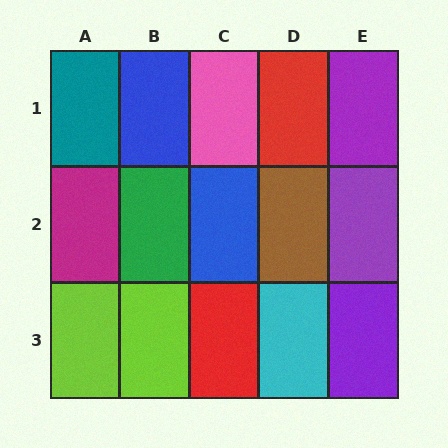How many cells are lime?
2 cells are lime.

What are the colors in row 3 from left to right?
Lime, lime, red, cyan, purple.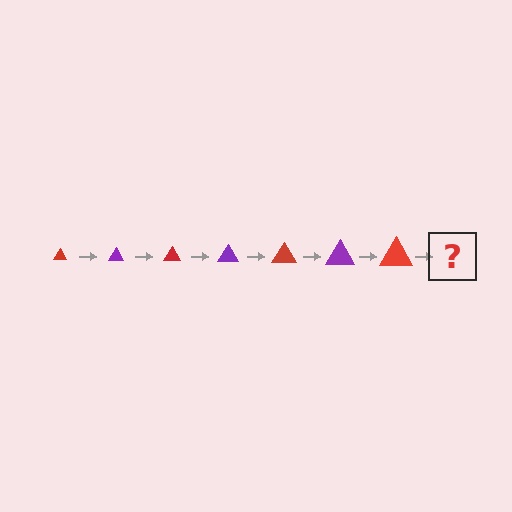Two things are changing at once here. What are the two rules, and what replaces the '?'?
The two rules are that the triangle grows larger each step and the color cycles through red and purple. The '?' should be a purple triangle, larger than the previous one.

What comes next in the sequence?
The next element should be a purple triangle, larger than the previous one.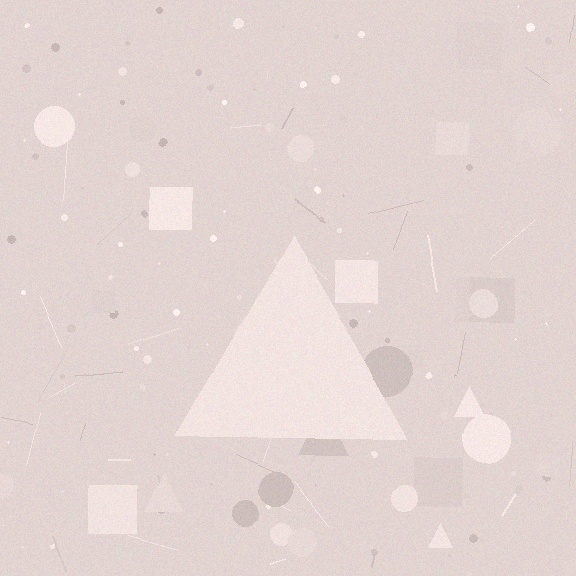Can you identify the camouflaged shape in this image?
The camouflaged shape is a triangle.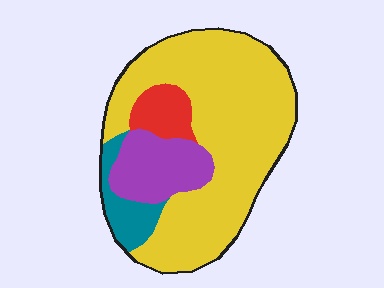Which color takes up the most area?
Yellow, at roughly 70%.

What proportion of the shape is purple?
Purple covers around 15% of the shape.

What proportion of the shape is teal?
Teal covers around 10% of the shape.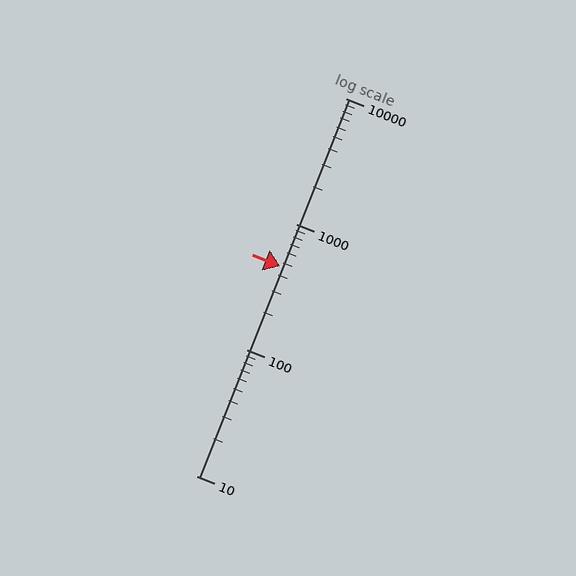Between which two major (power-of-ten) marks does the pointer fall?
The pointer is between 100 and 1000.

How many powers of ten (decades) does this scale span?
The scale spans 3 decades, from 10 to 10000.